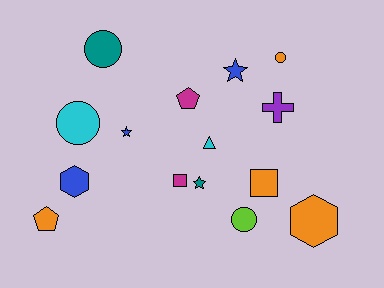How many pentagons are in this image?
There are 2 pentagons.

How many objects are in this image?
There are 15 objects.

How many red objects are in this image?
There are no red objects.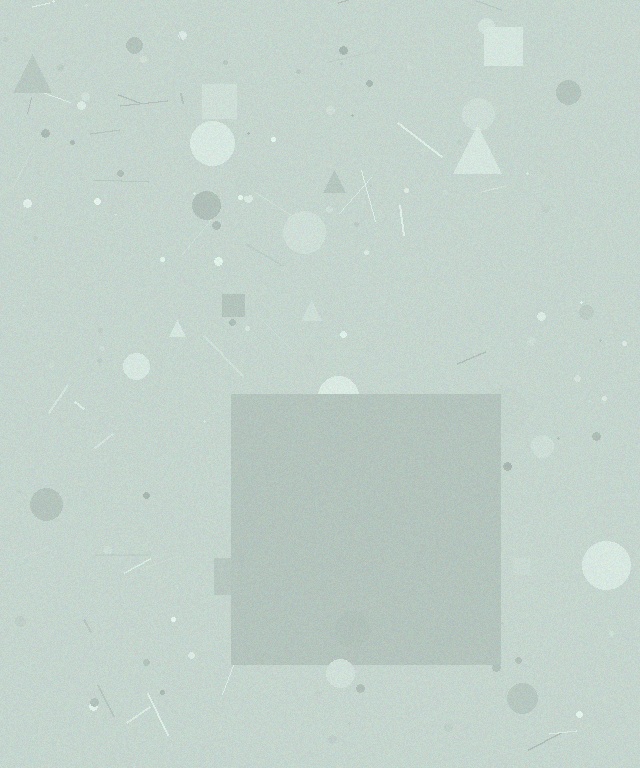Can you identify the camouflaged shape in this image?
The camouflaged shape is a square.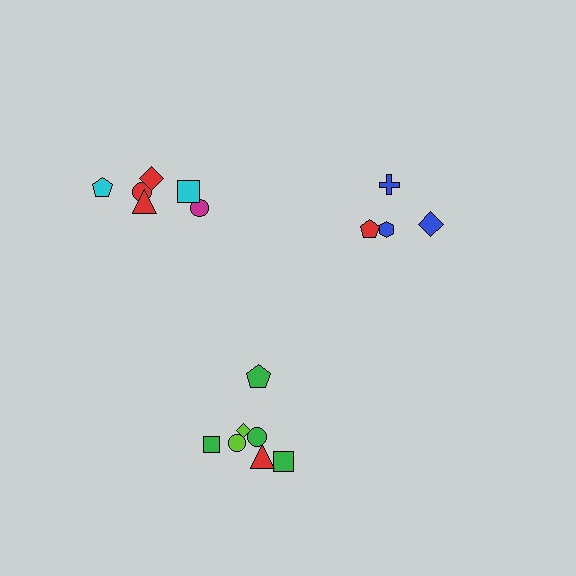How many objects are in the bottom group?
There are 7 objects.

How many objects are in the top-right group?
There are 4 objects.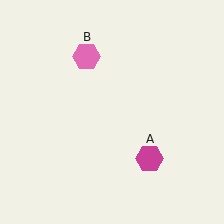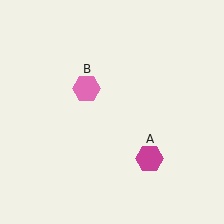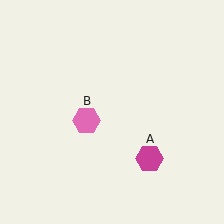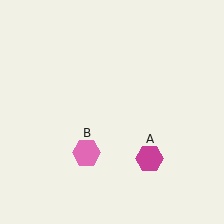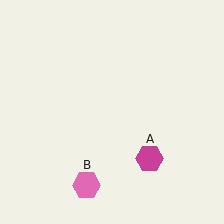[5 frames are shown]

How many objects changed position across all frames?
1 object changed position: pink hexagon (object B).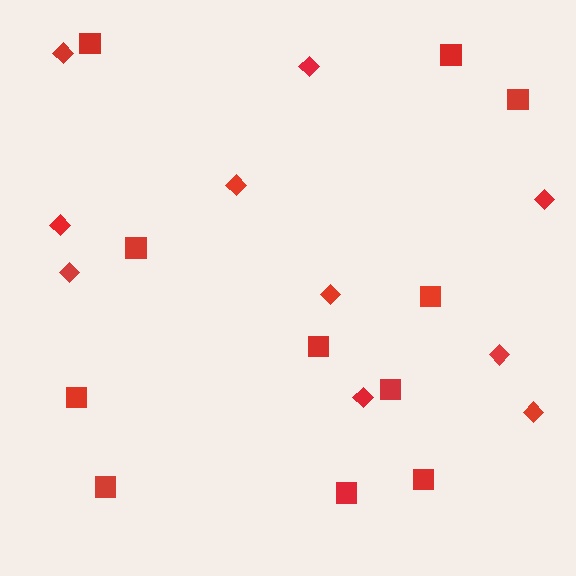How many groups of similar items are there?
There are 2 groups: one group of squares (11) and one group of diamonds (10).